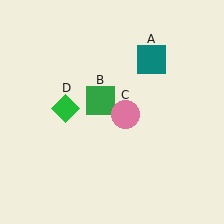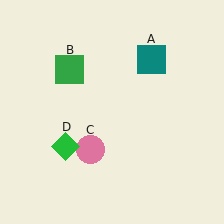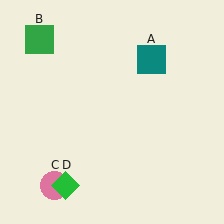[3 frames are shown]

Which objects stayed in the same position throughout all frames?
Teal square (object A) remained stationary.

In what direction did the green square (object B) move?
The green square (object B) moved up and to the left.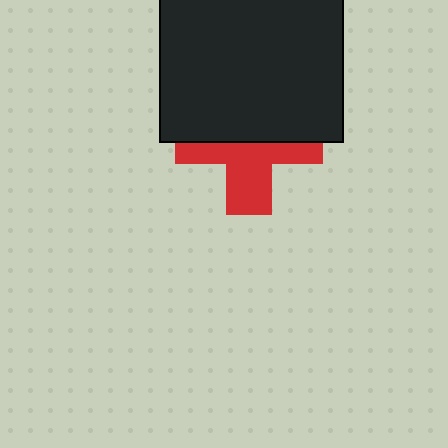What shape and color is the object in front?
The object in front is a black square.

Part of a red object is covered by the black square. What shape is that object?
It is a cross.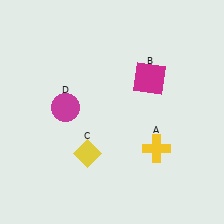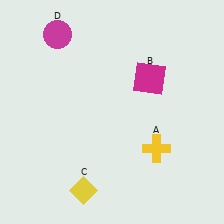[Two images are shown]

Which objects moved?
The objects that moved are: the yellow diamond (C), the magenta circle (D).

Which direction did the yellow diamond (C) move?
The yellow diamond (C) moved down.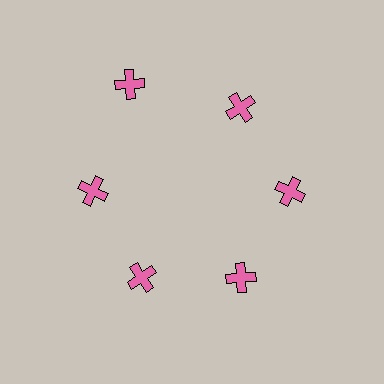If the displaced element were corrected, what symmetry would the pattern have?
It would have 6-fold rotational symmetry — the pattern would map onto itself every 60 degrees.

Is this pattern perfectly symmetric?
No. The 6 pink crosses are arranged in a ring, but one element near the 11 o'clock position is pushed outward from the center, breaking the 6-fold rotational symmetry.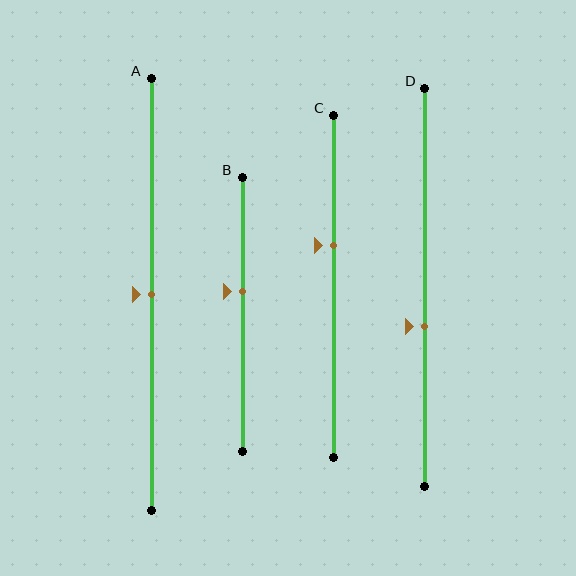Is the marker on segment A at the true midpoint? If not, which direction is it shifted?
Yes, the marker on segment A is at the true midpoint.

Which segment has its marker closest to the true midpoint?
Segment A has its marker closest to the true midpoint.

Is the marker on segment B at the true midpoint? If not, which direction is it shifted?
No, the marker on segment B is shifted upward by about 8% of the segment length.